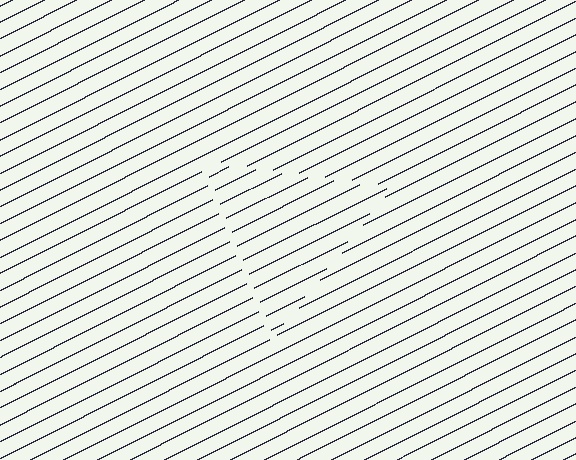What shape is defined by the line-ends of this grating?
An illusory triangle. The interior of the shape contains the same grating, shifted by half a period — the contour is defined by the phase discontinuity where line-ends from the inner and outer gratings abut.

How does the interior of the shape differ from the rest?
The interior of the shape contains the same grating, shifted by half a period — the contour is defined by the phase discontinuity where line-ends from the inner and outer gratings abut.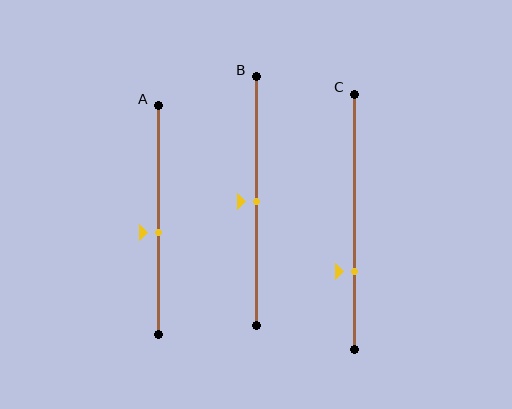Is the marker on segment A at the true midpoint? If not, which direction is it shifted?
No, the marker on segment A is shifted downward by about 5% of the segment length.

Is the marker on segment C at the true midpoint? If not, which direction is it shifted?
No, the marker on segment C is shifted downward by about 20% of the segment length.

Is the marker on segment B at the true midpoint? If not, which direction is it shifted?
Yes, the marker on segment B is at the true midpoint.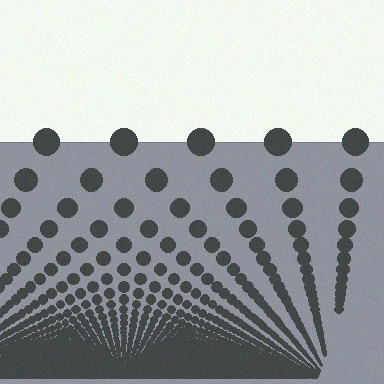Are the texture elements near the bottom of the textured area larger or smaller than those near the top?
Smaller. The gradient is inverted — elements near the bottom are smaller and denser.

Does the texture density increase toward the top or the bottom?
Density increases toward the bottom.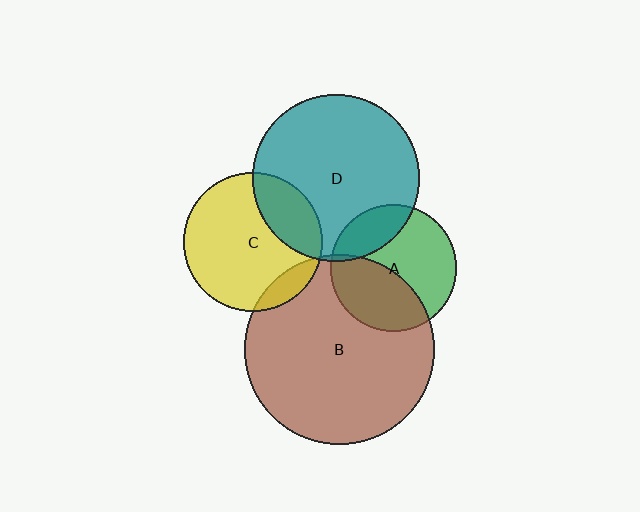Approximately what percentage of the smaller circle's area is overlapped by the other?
Approximately 25%.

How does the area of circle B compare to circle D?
Approximately 1.3 times.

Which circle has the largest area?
Circle B (brown).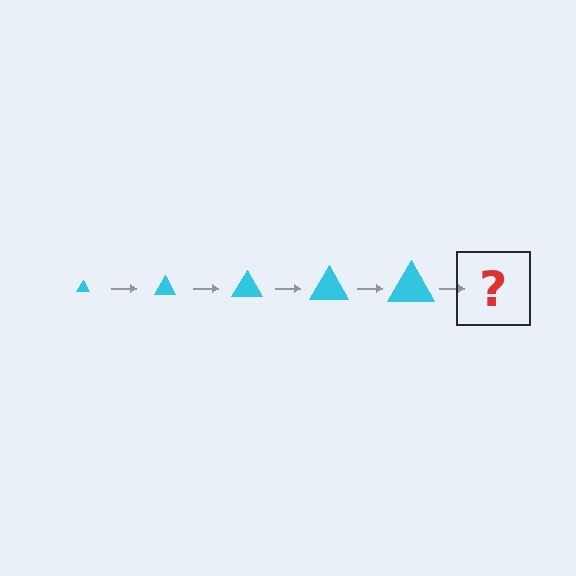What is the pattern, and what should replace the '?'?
The pattern is that the triangle gets progressively larger each step. The '?' should be a cyan triangle, larger than the previous one.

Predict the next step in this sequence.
The next step is a cyan triangle, larger than the previous one.